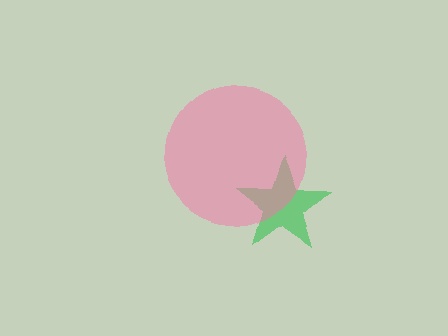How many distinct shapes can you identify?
There are 2 distinct shapes: a green star, a pink circle.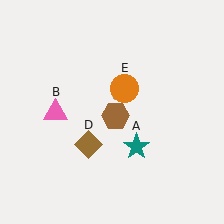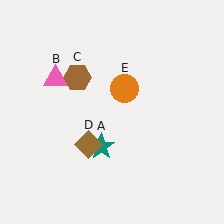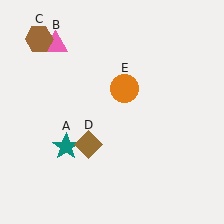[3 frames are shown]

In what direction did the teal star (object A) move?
The teal star (object A) moved left.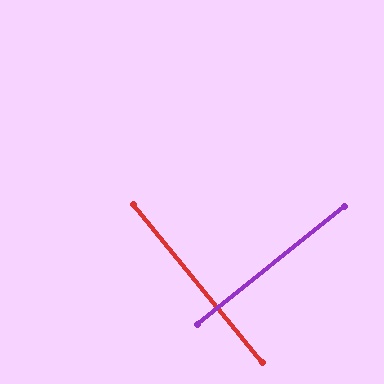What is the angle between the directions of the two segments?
Approximately 89 degrees.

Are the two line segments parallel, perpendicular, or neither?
Perpendicular — they meet at approximately 89°.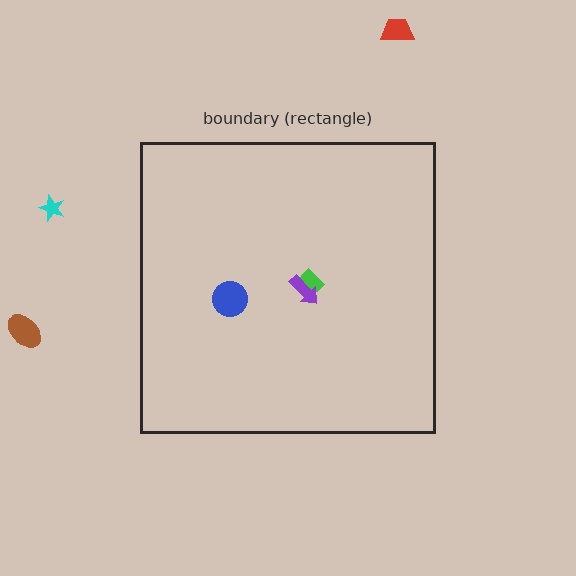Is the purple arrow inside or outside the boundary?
Inside.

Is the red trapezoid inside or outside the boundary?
Outside.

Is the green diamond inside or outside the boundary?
Inside.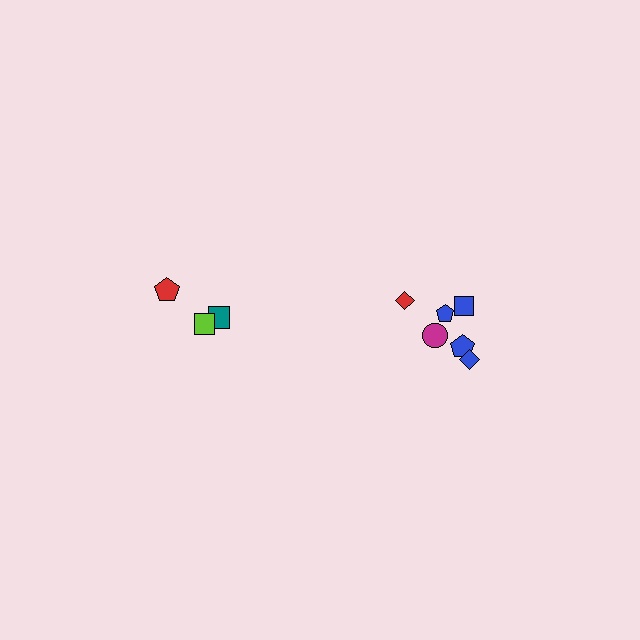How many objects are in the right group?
There are 6 objects.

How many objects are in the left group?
There are 3 objects.